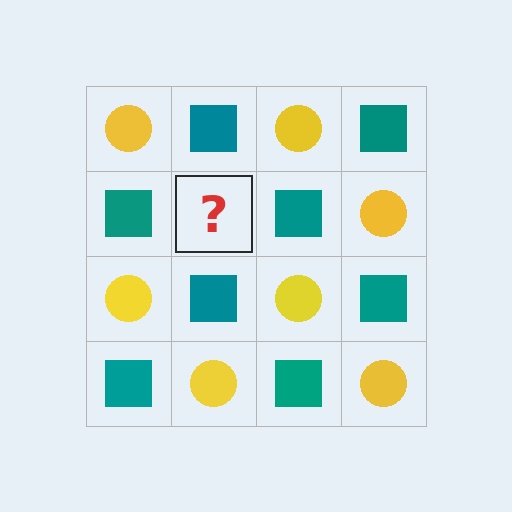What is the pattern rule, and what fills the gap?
The rule is that it alternates yellow circle and teal square in a checkerboard pattern. The gap should be filled with a yellow circle.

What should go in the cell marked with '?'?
The missing cell should contain a yellow circle.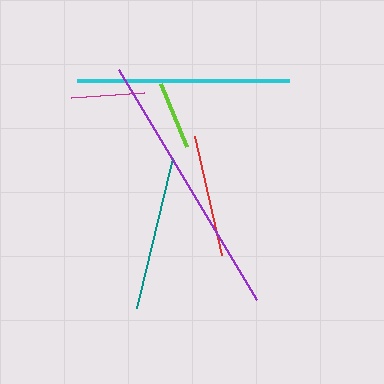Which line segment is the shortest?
The lime line is the shortest at approximately 68 pixels.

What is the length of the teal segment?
The teal segment is approximately 155 pixels long.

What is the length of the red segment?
The red segment is approximately 121 pixels long.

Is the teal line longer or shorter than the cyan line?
The cyan line is longer than the teal line.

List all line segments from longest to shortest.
From longest to shortest: purple, cyan, teal, red, magenta, lime.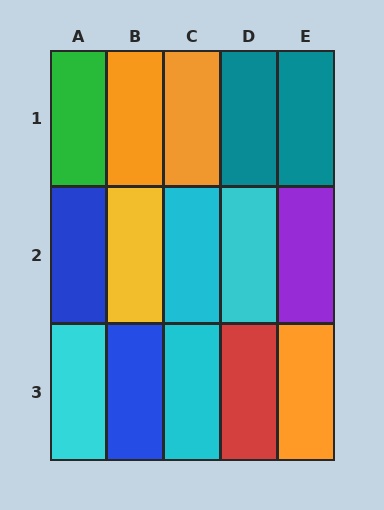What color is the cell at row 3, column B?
Blue.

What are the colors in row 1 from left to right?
Green, orange, orange, teal, teal.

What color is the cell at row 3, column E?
Orange.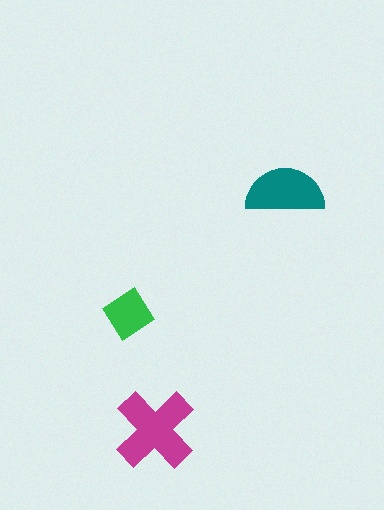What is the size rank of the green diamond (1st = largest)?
3rd.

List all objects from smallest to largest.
The green diamond, the teal semicircle, the magenta cross.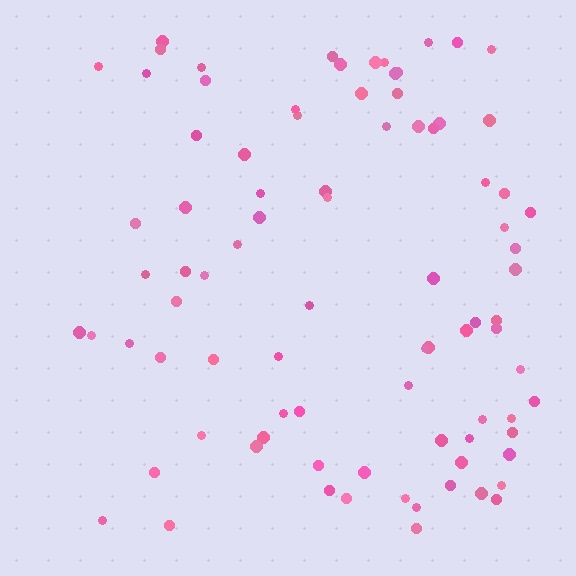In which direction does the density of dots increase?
From left to right, with the right side densest.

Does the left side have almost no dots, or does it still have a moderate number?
Still a moderate number, just noticeably fewer than the right.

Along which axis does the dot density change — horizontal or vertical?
Horizontal.